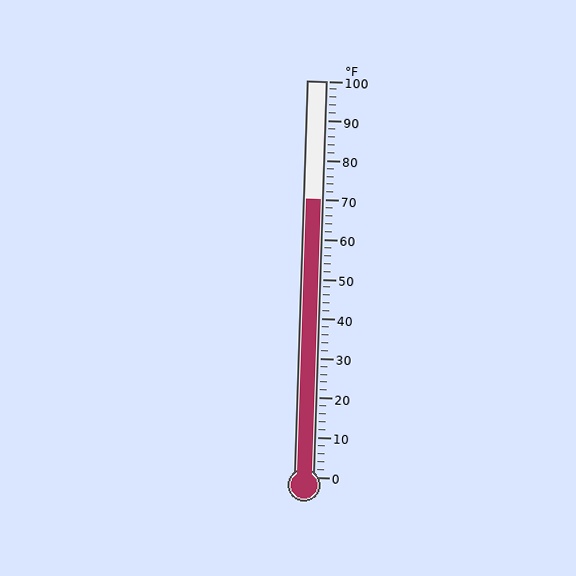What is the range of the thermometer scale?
The thermometer scale ranges from 0°F to 100°F.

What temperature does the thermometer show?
The thermometer shows approximately 70°F.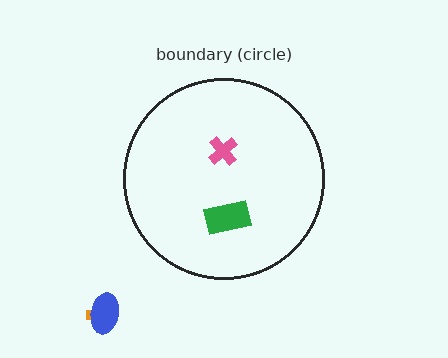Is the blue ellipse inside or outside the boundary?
Outside.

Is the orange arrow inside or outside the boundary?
Outside.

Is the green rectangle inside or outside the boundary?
Inside.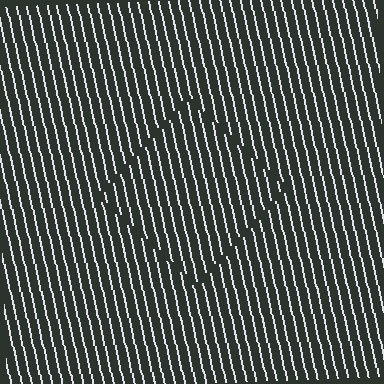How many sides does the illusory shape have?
4 sides — the line-ends trace a square.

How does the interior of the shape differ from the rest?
The interior of the shape contains the same grating, shifted by half a period — the contour is defined by the phase discontinuity where line-ends from the inner and outer gratings abut.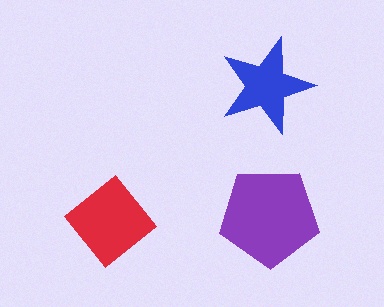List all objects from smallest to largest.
The blue star, the red diamond, the purple pentagon.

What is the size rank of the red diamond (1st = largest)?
2nd.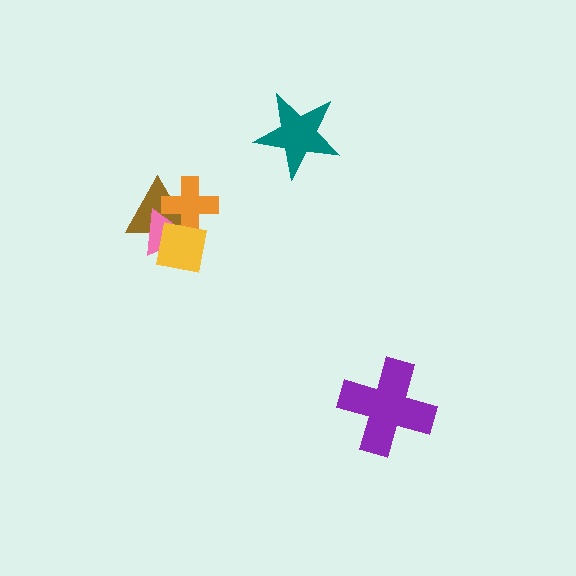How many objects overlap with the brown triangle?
3 objects overlap with the brown triangle.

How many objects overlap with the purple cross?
0 objects overlap with the purple cross.